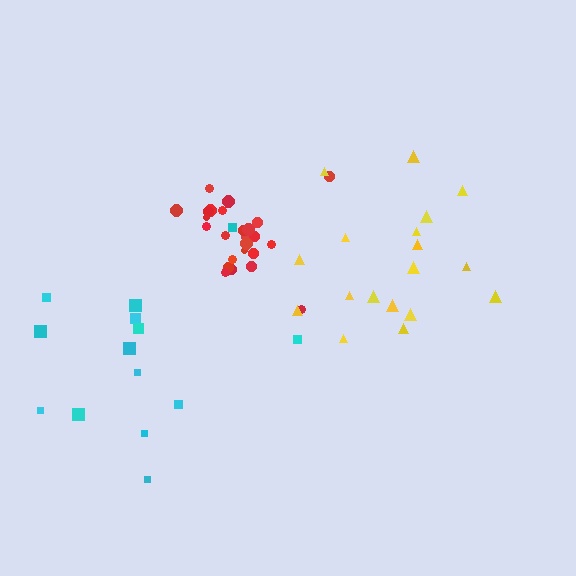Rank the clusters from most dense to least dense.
red, yellow, cyan.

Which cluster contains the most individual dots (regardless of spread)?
Red (25).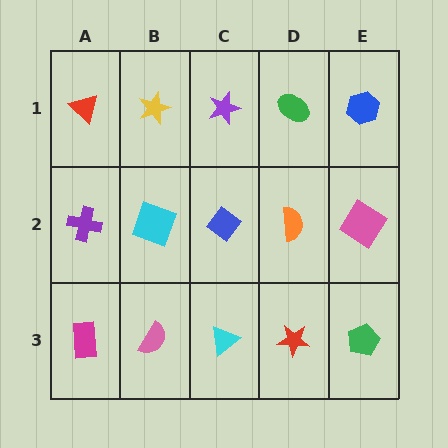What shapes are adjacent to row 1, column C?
A blue diamond (row 2, column C), a yellow star (row 1, column B), a green ellipse (row 1, column D).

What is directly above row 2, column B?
A yellow star.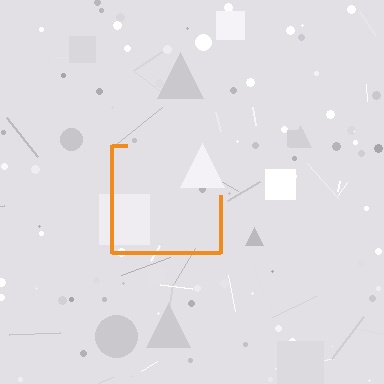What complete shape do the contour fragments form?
The contour fragments form a square.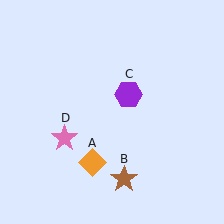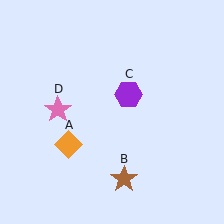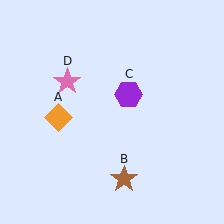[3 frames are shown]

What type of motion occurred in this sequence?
The orange diamond (object A), pink star (object D) rotated clockwise around the center of the scene.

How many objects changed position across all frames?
2 objects changed position: orange diamond (object A), pink star (object D).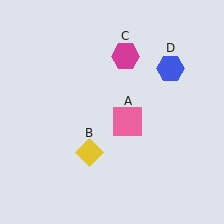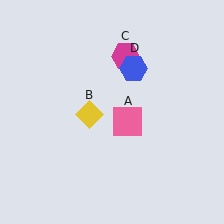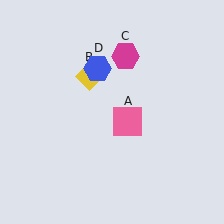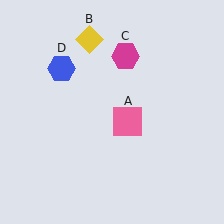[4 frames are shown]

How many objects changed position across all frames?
2 objects changed position: yellow diamond (object B), blue hexagon (object D).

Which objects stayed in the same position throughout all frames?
Pink square (object A) and magenta hexagon (object C) remained stationary.